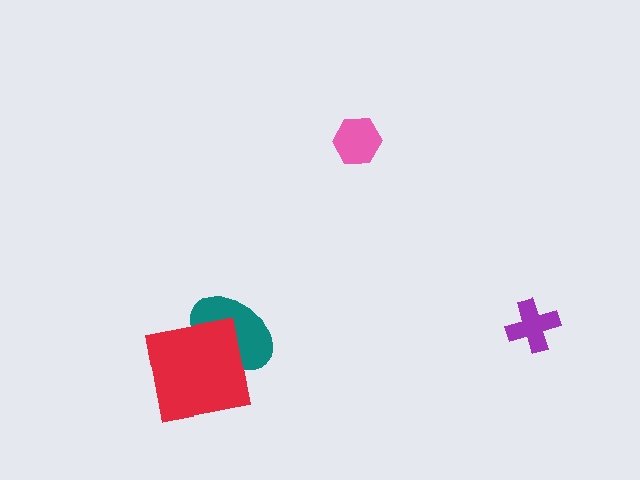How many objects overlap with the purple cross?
0 objects overlap with the purple cross.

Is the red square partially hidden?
No, no other shape covers it.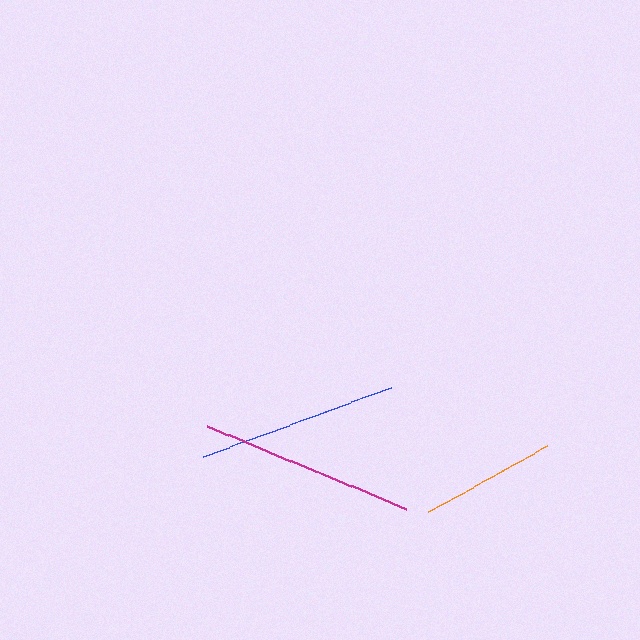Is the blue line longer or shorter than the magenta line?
The magenta line is longer than the blue line.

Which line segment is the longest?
The magenta line is the longest at approximately 216 pixels.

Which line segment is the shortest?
The orange line is the shortest at approximately 136 pixels.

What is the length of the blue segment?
The blue segment is approximately 200 pixels long.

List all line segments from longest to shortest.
From longest to shortest: magenta, blue, orange.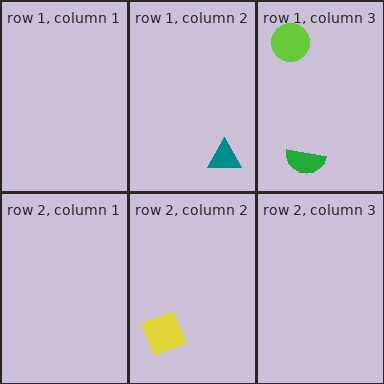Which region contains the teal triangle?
The row 1, column 2 region.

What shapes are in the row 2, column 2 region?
The yellow square.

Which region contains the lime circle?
The row 1, column 3 region.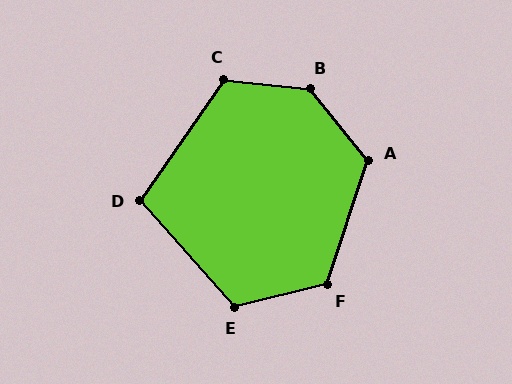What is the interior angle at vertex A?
Approximately 123 degrees (obtuse).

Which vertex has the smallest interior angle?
D, at approximately 103 degrees.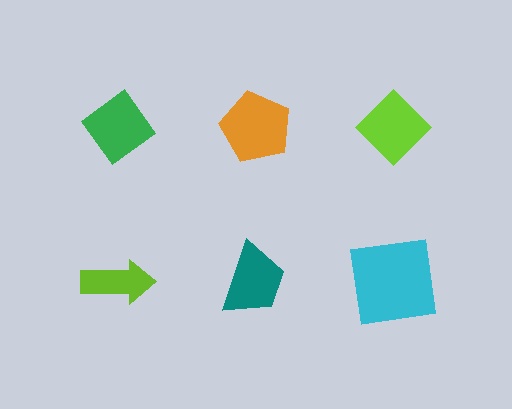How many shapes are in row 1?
3 shapes.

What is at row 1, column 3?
A lime diamond.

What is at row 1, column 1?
A green diamond.